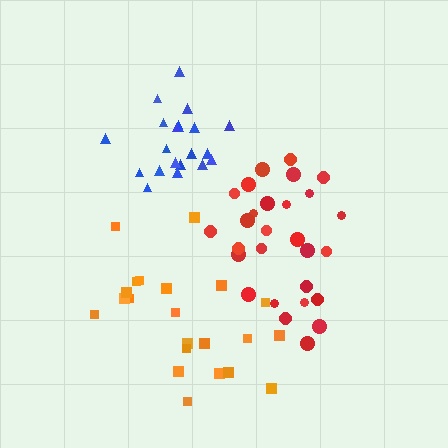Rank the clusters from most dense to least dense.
blue, red, orange.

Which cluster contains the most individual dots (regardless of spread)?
Red (28).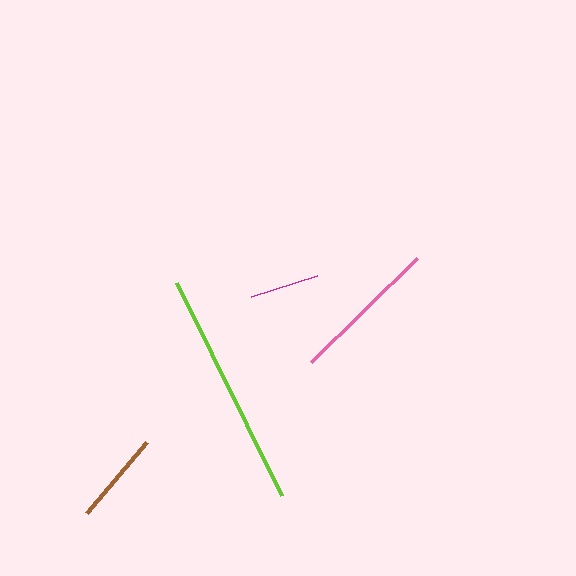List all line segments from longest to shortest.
From longest to shortest: lime, pink, brown, magenta.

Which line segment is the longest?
The lime line is the longest at approximately 237 pixels.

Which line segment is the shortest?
The magenta line is the shortest at approximately 70 pixels.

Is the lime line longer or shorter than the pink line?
The lime line is longer than the pink line.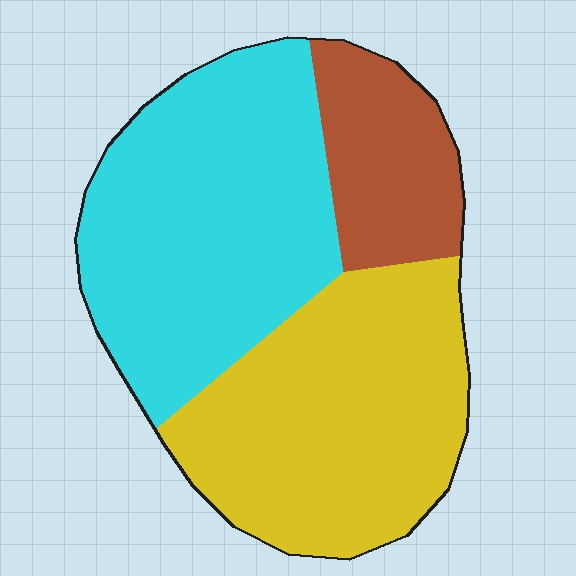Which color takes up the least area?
Brown, at roughly 15%.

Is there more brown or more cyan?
Cyan.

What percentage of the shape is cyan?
Cyan takes up between a quarter and a half of the shape.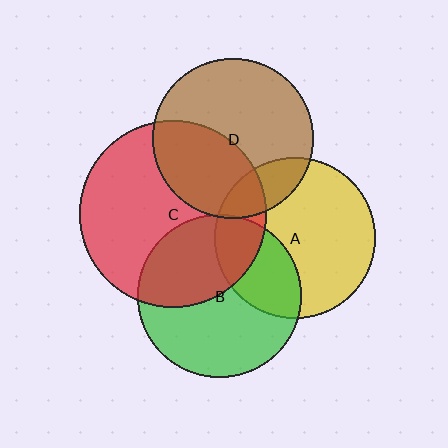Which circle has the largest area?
Circle C (red).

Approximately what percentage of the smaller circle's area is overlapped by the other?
Approximately 20%.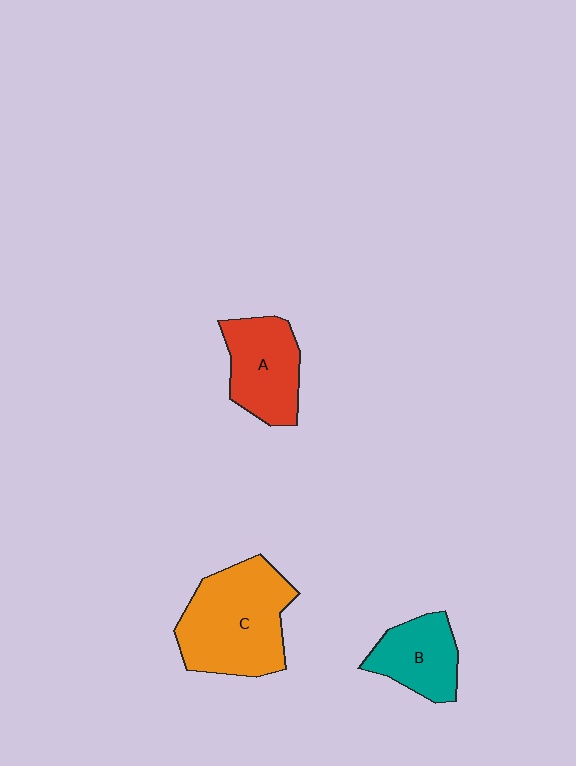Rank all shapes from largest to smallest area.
From largest to smallest: C (orange), A (red), B (teal).